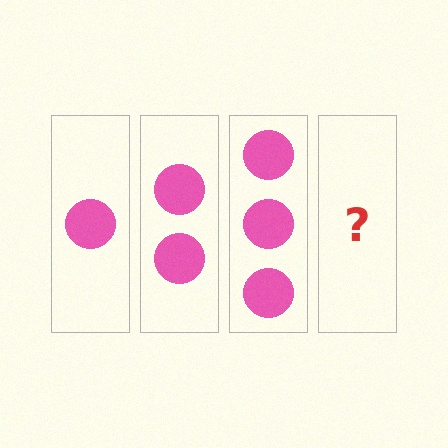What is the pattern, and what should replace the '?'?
The pattern is that each step adds one more circle. The '?' should be 4 circles.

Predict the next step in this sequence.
The next step is 4 circles.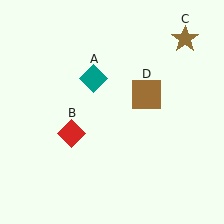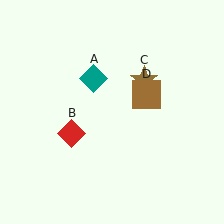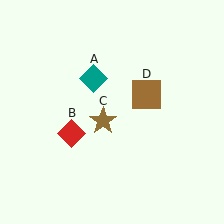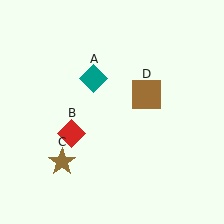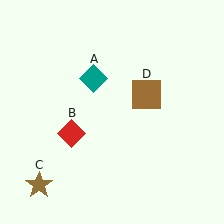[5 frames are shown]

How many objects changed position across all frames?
1 object changed position: brown star (object C).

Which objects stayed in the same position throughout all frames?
Teal diamond (object A) and red diamond (object B) and brown square (object D) remained stationary.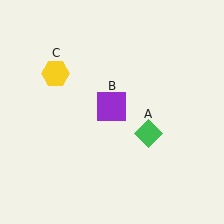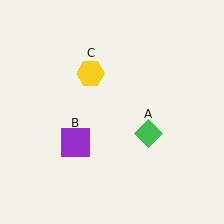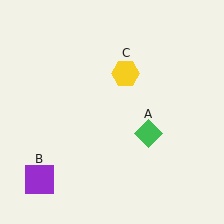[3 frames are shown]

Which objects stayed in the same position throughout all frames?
Green diamond (object A) remained stationary.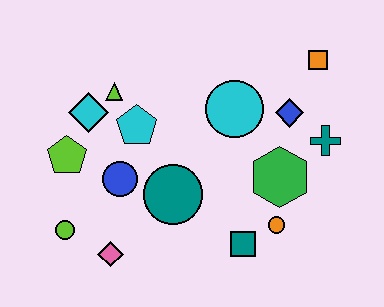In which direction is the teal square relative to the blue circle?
The teal square is to the right of the blue circle.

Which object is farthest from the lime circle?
The orange square is farthest from the lime circle.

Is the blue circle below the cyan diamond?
Yes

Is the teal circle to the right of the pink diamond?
Yes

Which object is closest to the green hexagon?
The orange circle is closest to the green hexagon.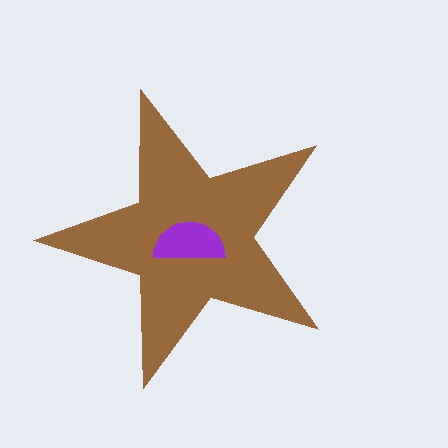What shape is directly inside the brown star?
The purple semicircle.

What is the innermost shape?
The purple semicircle.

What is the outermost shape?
The brown star.